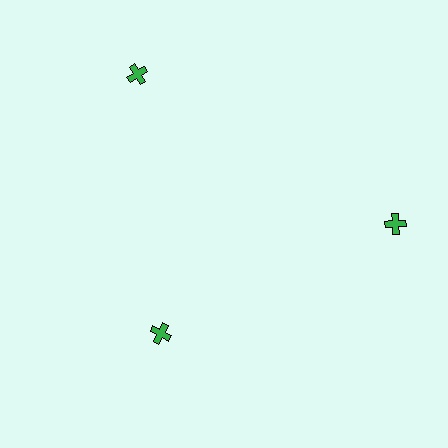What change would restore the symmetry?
The symmetry would be restored by moving it outward, back onto the ring so that all 3 crosses sit at equal angles and equal distance from the center.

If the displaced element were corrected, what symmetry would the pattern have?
It would have 3-fold rotational symmetry — the pattern would map onto itself every 120 degrees.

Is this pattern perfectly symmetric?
No. The 3 green crosses are arranged in a ring, but one element near the 7 o'clock position is pulled inward toward the center, breaking the 3-fold rotational symmetry.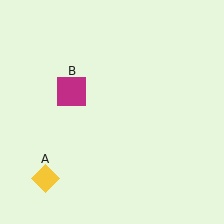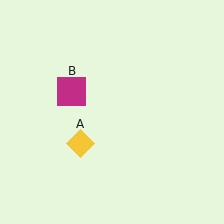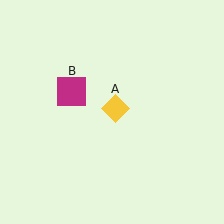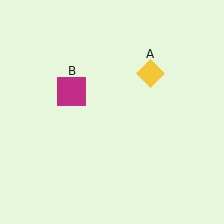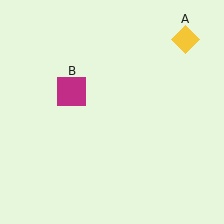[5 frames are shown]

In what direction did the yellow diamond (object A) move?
The yellow diamond (object A) moved up and to the right.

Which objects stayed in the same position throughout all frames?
Magenta square (object B) remained stationary.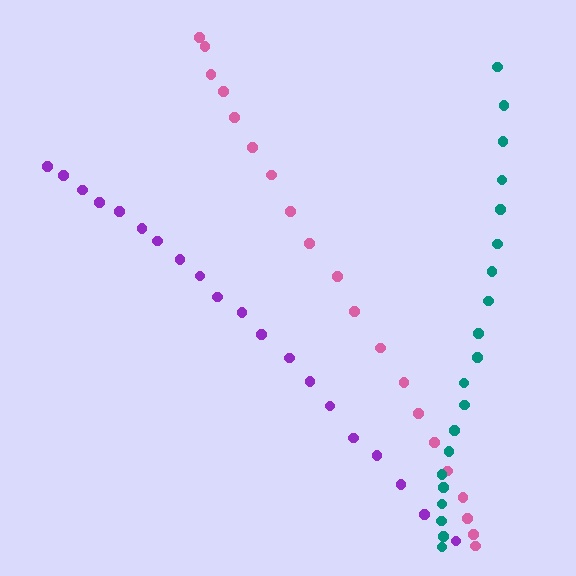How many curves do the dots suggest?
There are 3 distinct paths.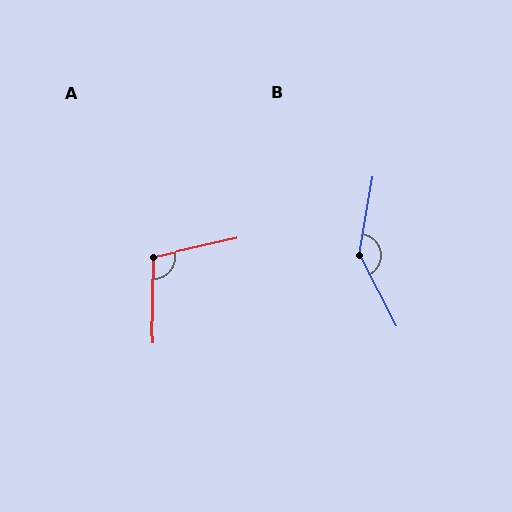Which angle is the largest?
B, at approximately 143 degrees.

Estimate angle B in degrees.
Approximately 143 degrees.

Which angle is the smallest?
A, at approximately 103 degrees.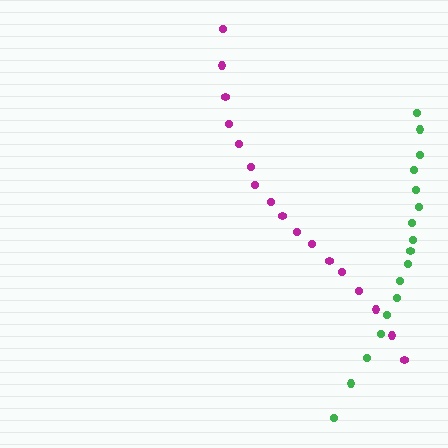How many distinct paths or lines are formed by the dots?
There are 2 distinct paths.